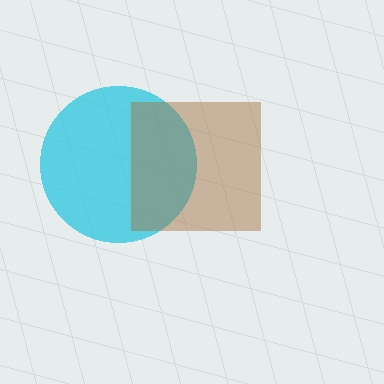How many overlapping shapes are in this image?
There are 2 overlapping shapes in the image.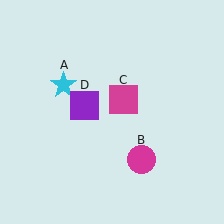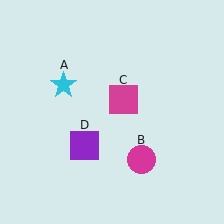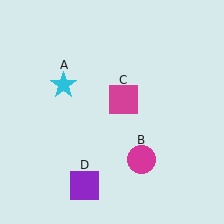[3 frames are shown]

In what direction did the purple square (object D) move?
The purple square (object D) moved down.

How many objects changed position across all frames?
1 object changed position: purple square (object D).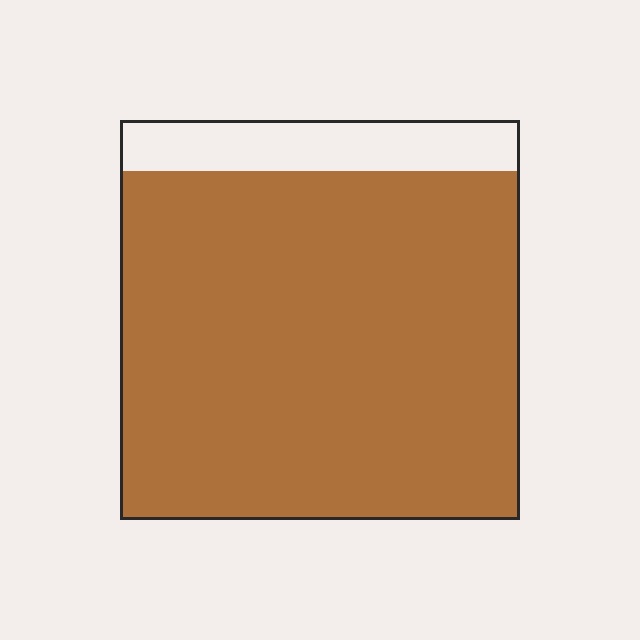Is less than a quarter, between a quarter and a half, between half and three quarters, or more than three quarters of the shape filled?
More than three quarters.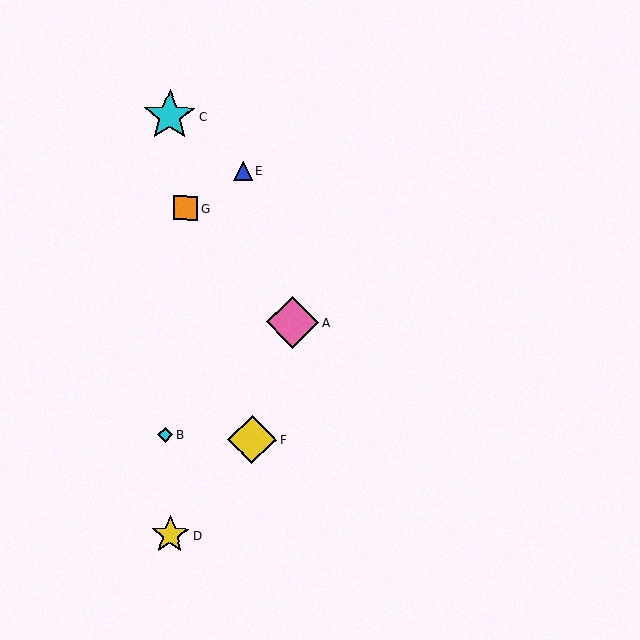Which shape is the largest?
The cyan star (labeled C) is the largest.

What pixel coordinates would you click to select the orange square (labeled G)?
Click at (186, 208) to select the orange square G.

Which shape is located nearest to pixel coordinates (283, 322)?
The pink diamond (labeled A) at (293, 323) is nearest to that location.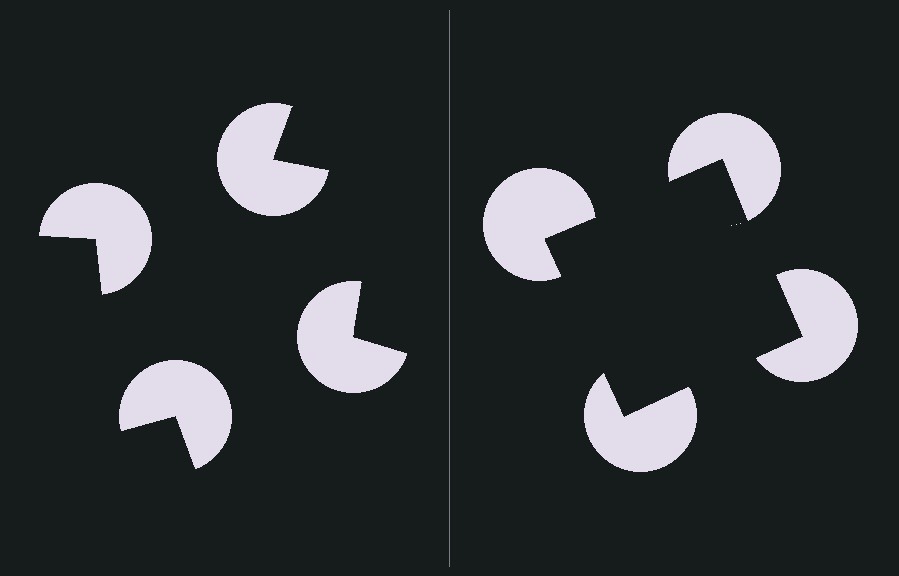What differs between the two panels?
The pac-man discs are positioned identically on both sides; only the wedge orientations differ. On the right they align to a square; on the left they are misaligned.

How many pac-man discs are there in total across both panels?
8 — 4 on each side.